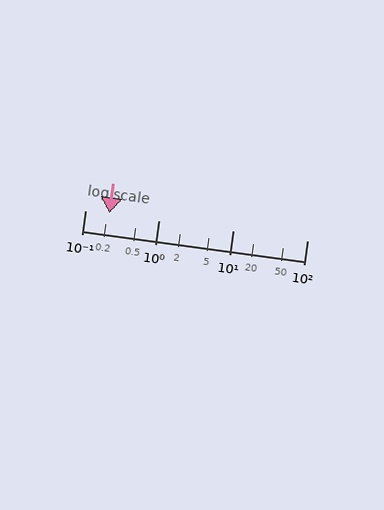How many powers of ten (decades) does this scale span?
The scale spans 3 decades, from 0.1 to 100.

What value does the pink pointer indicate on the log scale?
The pointer indicates approximately 0.21.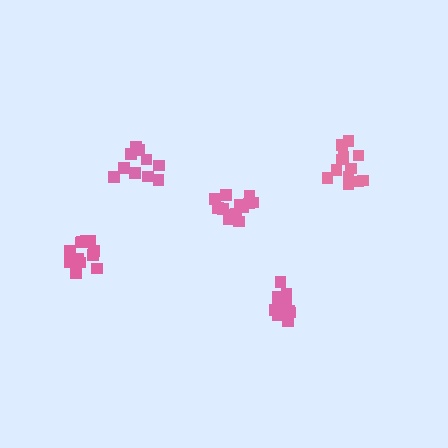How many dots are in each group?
Group 1: 13 dots, Group 2: 12 dots, Group 3: 13 dots, Group 4: 12 dots, Group 5: 10 dots (60 total).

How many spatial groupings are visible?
There are 5 spatial groupings.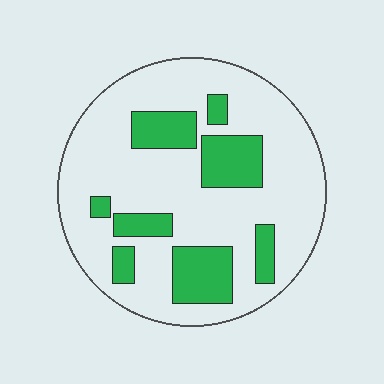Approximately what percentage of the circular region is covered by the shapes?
Approximately 25%.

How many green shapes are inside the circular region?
8.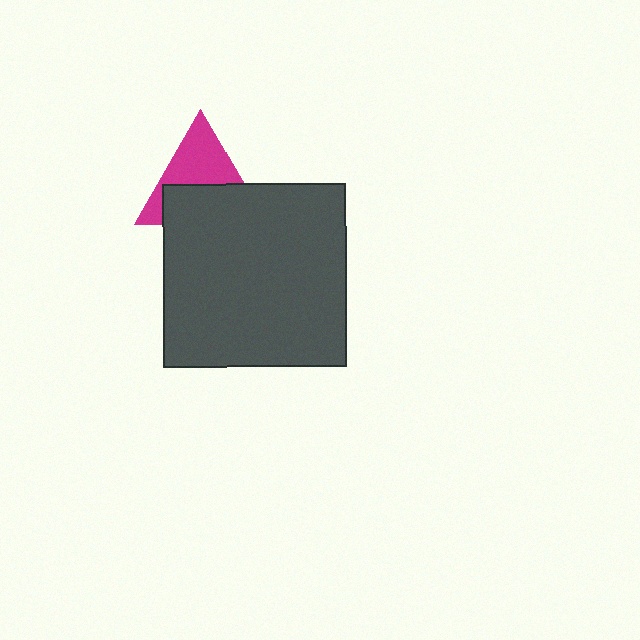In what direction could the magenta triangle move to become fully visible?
The magenta triangle could move up. That would shift it out from behind the dark gray square entirely.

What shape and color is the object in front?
The object in front is a dark gray square.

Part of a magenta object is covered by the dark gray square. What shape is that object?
It is a triangle.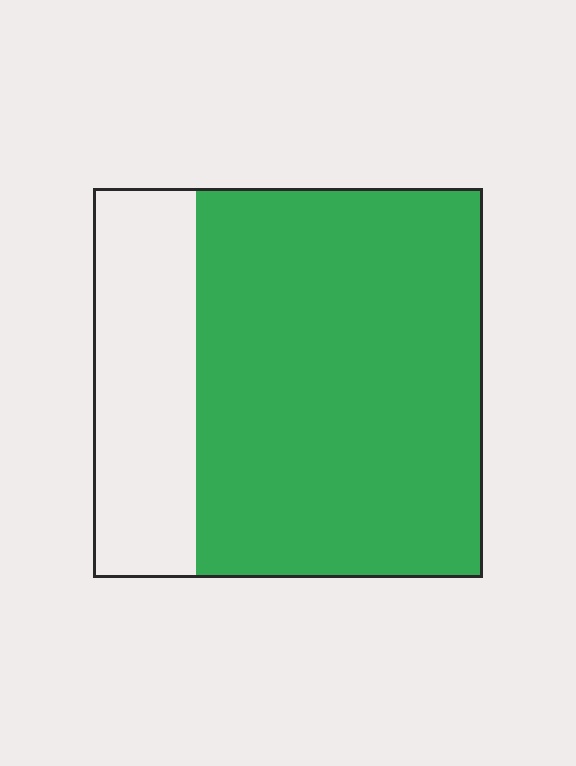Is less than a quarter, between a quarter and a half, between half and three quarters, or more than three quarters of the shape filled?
Between half and three quarters.